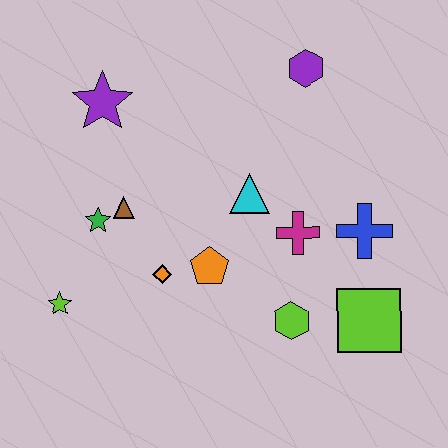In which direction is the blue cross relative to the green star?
The blue cross is to the right of the green star.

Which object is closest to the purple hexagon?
The cyan triangle is closest to the purple hexagon.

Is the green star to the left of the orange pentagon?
Yes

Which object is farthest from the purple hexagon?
The lime star is farthest from the purple hexagon.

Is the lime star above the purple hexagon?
No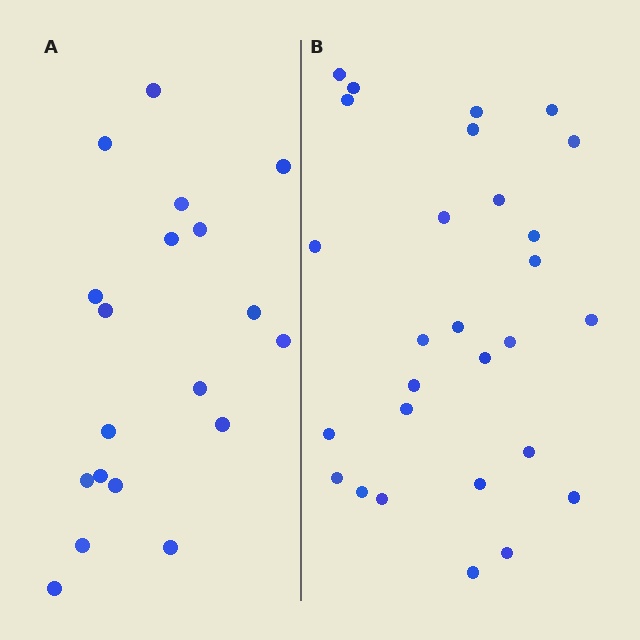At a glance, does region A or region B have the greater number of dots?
Region B (the right region) has more dots.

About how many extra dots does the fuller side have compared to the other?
Region B has roughly 8 or so more dots than region A.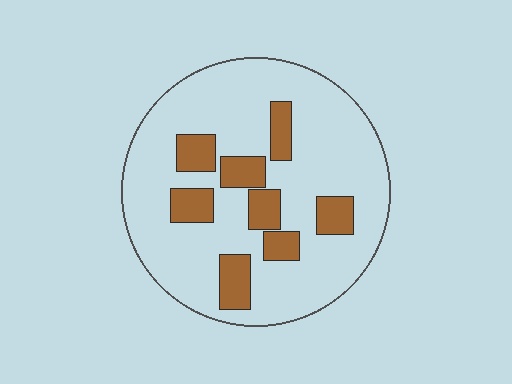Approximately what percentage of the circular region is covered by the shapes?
Approximately 20%.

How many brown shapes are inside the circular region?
8.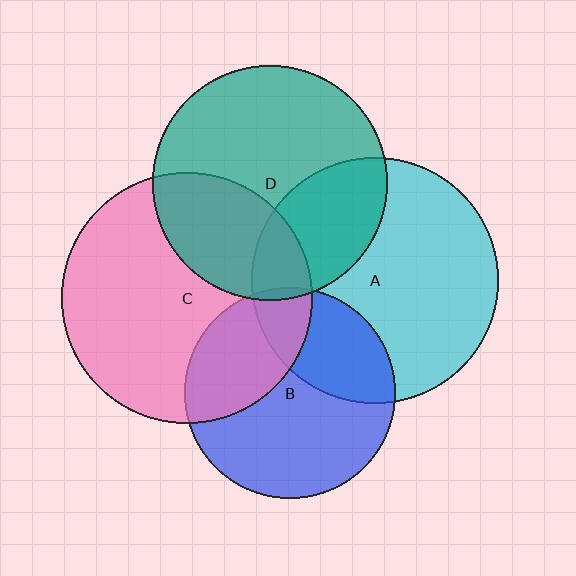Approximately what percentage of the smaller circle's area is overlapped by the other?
Approximately 30%.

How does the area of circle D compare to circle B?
Approximately 1.2 times.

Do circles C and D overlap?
Yes.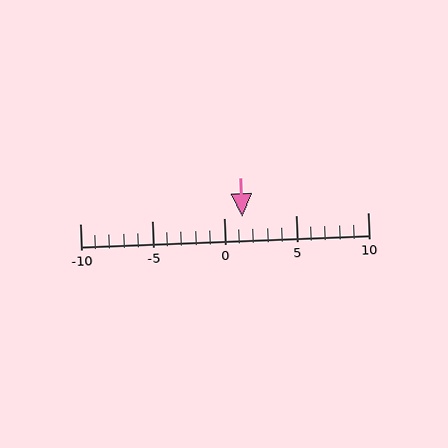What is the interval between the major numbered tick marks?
The major tick marks are spaced 5 units apart.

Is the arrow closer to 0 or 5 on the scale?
The arrow is closer to 0.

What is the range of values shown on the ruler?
The ruler shows values from -10 to 10.